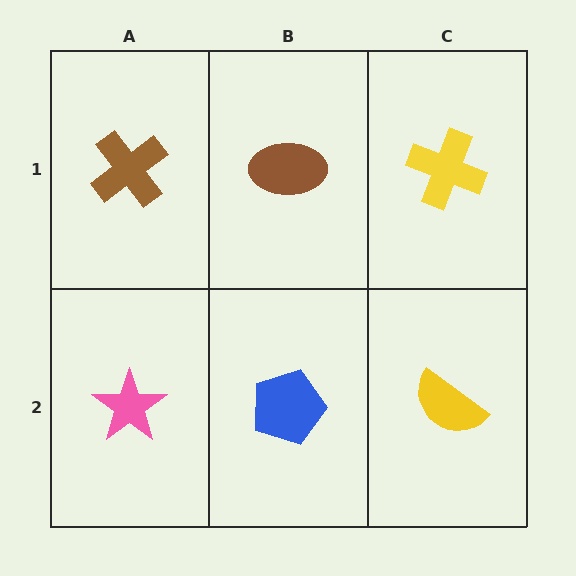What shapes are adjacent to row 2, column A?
A brown cross (row 1, column A), a blue pentagon (row 2, column B).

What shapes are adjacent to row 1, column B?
A blue pentagon (row 2, column B), a brown cross (row 1, column A), a yellow cross (row 1, column C).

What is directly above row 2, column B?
A brown ellipse.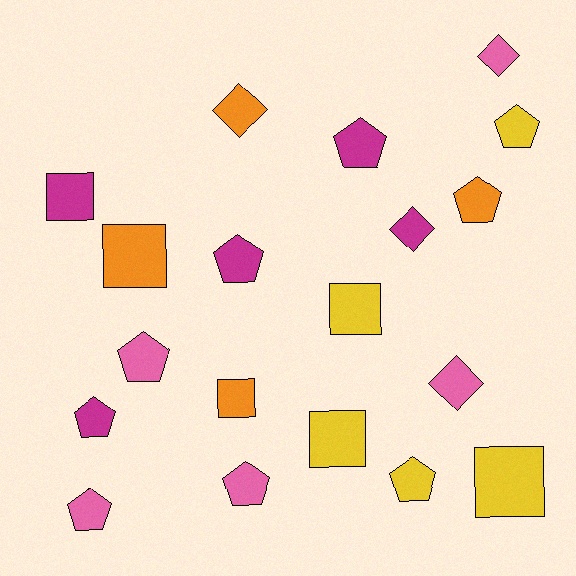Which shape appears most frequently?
Pentagon, with 9 objects.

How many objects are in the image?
There are 19 objects.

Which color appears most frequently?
Magenta, with 5 objects.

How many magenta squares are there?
There is 1 magenta square.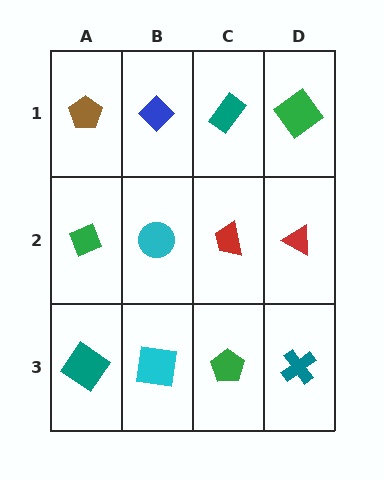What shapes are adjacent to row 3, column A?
A green diamond (row 2, column A), a cyan square (row 3, column B).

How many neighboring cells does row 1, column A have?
2.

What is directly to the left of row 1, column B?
A brown pentagon.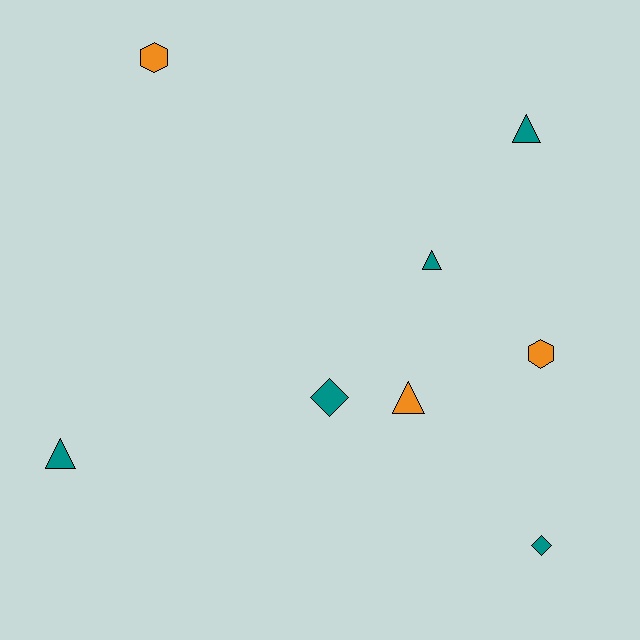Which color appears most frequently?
Teal, with 5 objects.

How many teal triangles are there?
There are 3 teal triangles.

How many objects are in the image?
There are 8 objects.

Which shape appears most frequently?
Triangle, with 4 objects.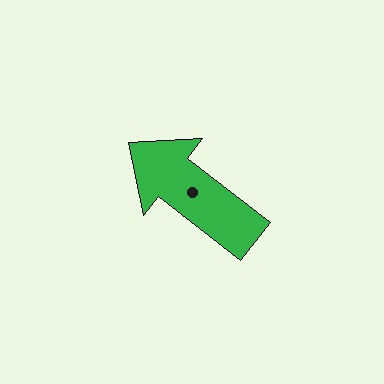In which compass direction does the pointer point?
Northwest.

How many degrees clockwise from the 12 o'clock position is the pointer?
Approximately 308 degrees.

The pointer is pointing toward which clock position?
Roughly 10 o'clock.